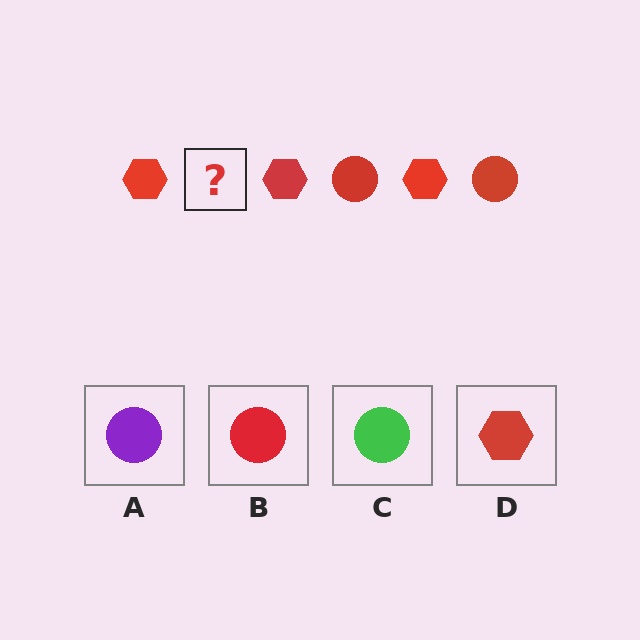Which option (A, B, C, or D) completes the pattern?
B.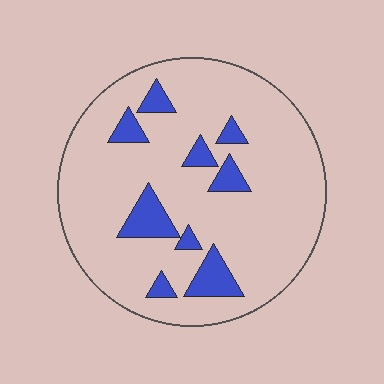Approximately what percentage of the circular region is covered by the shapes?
Approximately 15%.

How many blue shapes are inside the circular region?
9.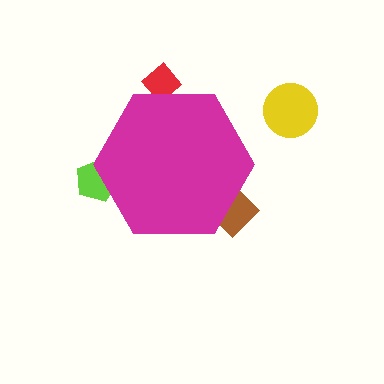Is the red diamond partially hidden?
Yes, the red diamond is partially hidden behind the magenta hexagon.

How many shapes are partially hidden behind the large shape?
3 shapes are partially hidden.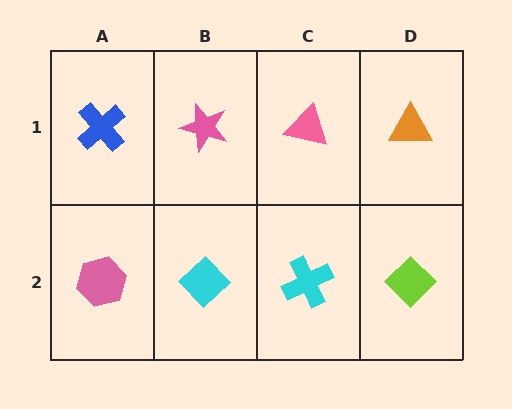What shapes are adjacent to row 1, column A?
A pink hexagon (row 2, column A), a pink star (row 1, column B).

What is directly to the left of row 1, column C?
A pink star.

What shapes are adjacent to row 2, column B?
A pink star (row 1, column B), a pink hexagon (row 2, column A), a cyan cross (row 2, column C).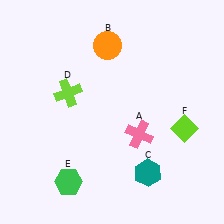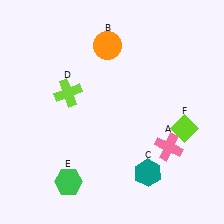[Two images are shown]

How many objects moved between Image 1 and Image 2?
1 object moved between the two images.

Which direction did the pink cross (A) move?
The pink cross (A) moved right.